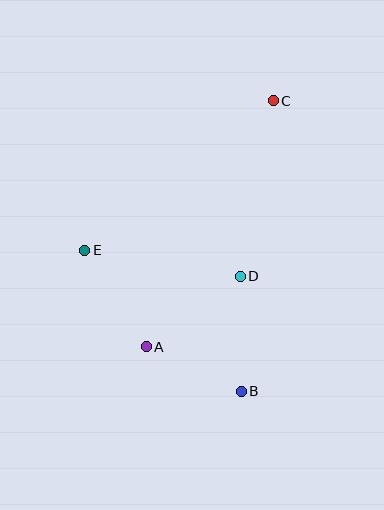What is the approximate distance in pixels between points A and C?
The distance between A and C is approximately 277 pixels.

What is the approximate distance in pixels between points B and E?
The distance between B and E is approximately 211 pixels.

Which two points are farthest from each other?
Points B and C are farthest from each other.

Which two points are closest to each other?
Points A and B are closest to each other.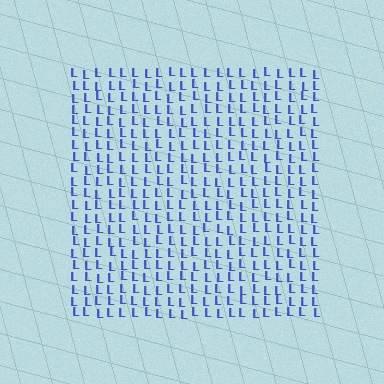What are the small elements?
The small elements are letter L's.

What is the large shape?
The large shape is a square.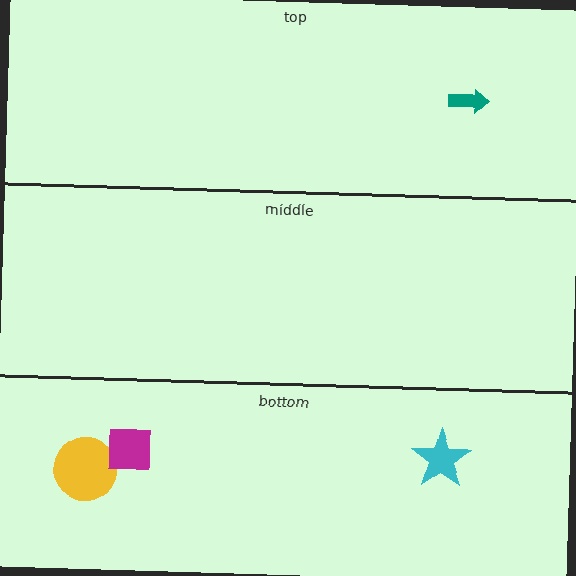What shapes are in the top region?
The teal arrow.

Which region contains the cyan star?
The bottom region.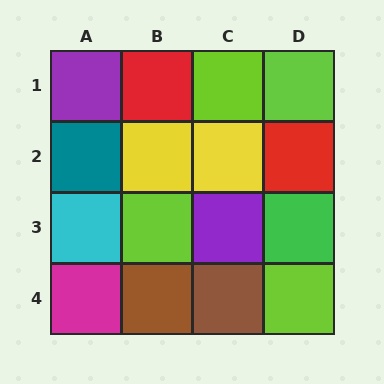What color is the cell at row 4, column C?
Brown.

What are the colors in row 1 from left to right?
Purple, red, lime, lime.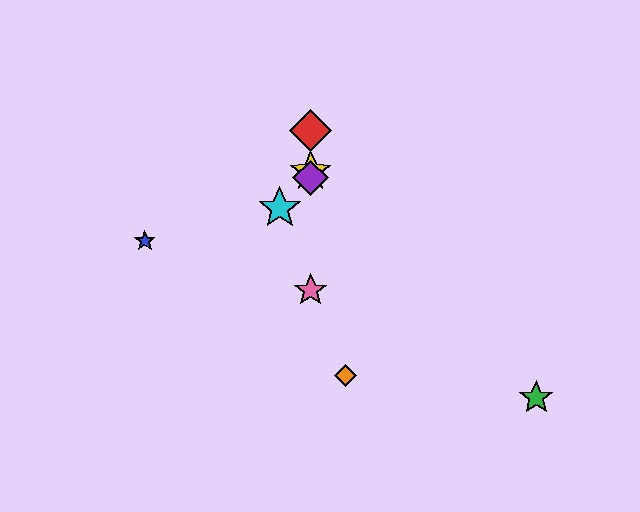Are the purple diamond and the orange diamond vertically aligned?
No, the purple diamond is at x≈311 and the orange diamond is at x≈345.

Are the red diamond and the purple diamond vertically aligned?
Yes, both are at x≈311.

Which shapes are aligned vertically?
The red diamond, the yellow star, the purple diamond, the pink star are aligned vertically.